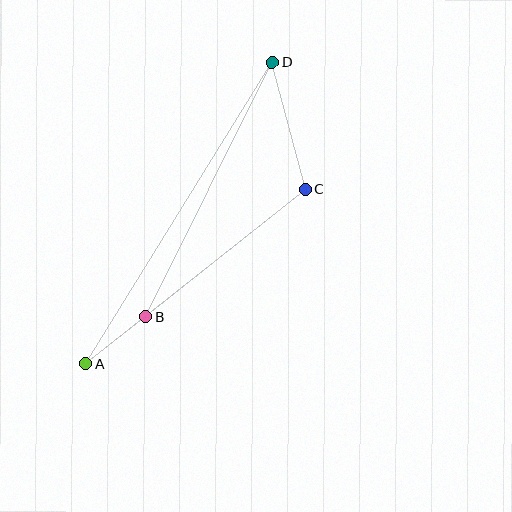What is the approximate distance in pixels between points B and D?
The distance between B and D is approximately 284 pixels.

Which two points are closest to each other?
Points A and B are closest to each other.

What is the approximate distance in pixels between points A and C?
The distance between A and C is approximately 281 pixels.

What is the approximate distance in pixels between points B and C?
The distance between B and C is approximately 205 pixels.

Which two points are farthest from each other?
Points A and D are farthest from each other.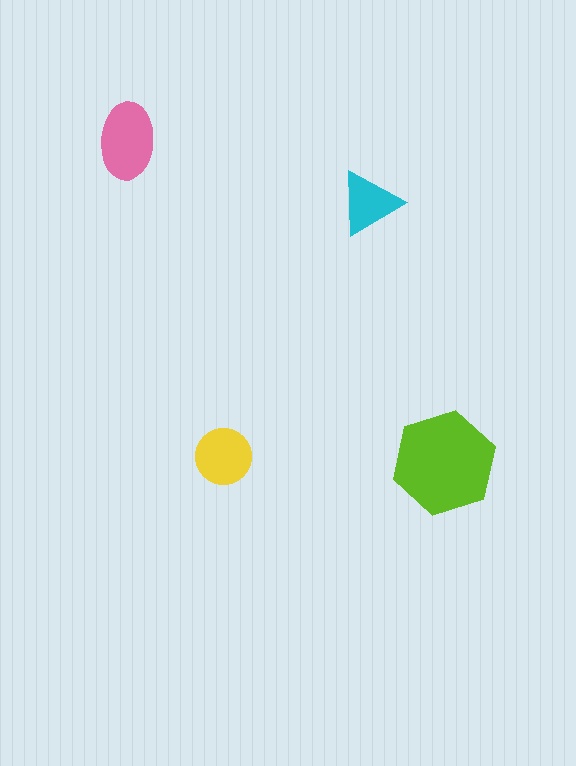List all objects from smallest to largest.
The cyan triangle, the yellow circle, the pink ellipse, the lime hexagon.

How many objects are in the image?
There are 4 objects in the image.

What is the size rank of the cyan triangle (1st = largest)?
4th.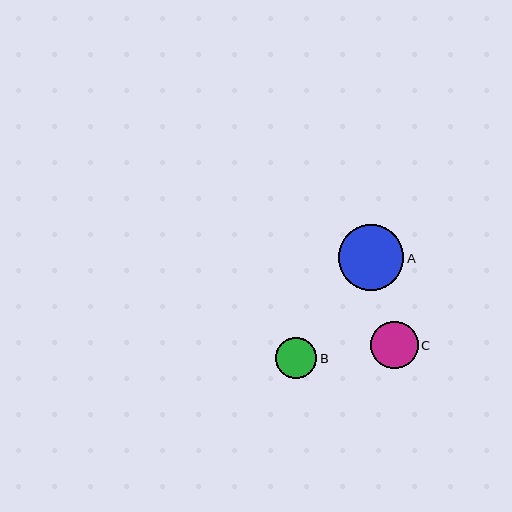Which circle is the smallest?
Circle B is the smallest with a size of approximately 41 pixels.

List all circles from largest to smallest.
From largest to smallest: A, C, B.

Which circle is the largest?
Circle A is the largest with a size of approximately 65 pixels.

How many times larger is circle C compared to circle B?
Circle C is approximately 1.2 times the size of circle B.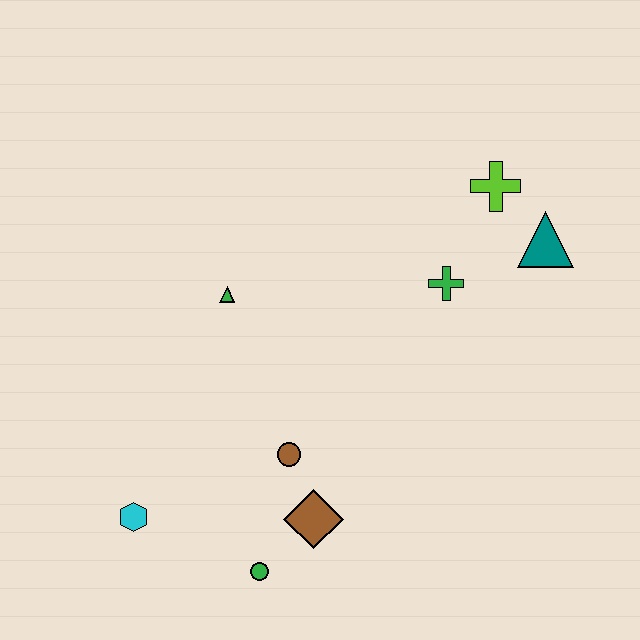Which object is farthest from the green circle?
The lime cross is farthest from the green circle.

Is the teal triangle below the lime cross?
Yes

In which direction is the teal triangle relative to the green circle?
The teal triangle is above the green circle.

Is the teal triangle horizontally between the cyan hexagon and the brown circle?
No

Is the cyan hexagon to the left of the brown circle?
Yes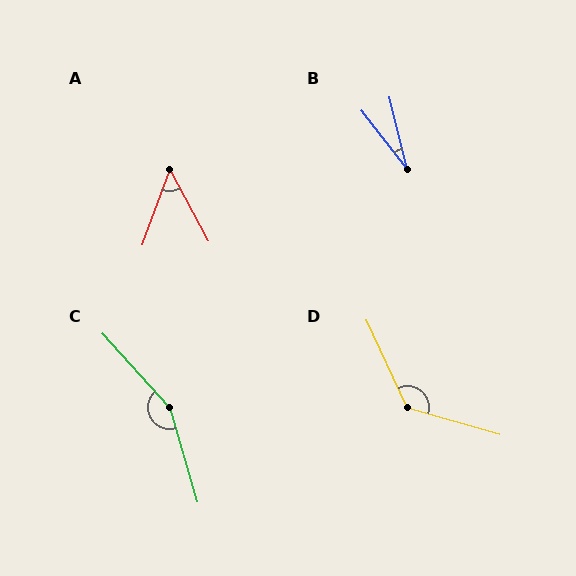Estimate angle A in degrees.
Approximately 48 degrees.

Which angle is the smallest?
B, at approximately 25 degrees.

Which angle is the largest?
C, at approximately 154 degrees.